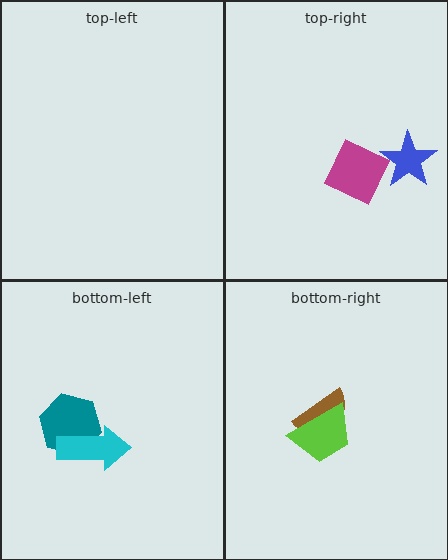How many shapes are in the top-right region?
2.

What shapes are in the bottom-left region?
The teal hexagon, the cyan arrow.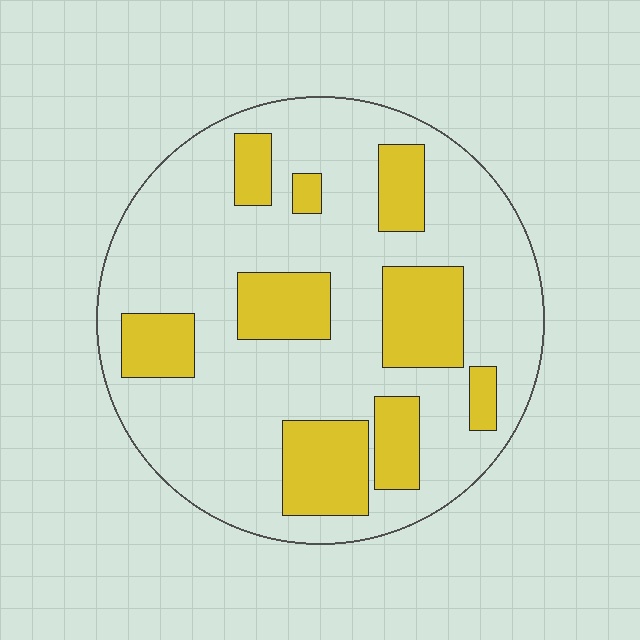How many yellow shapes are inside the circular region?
9.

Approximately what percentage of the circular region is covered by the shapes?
Approximately 25%.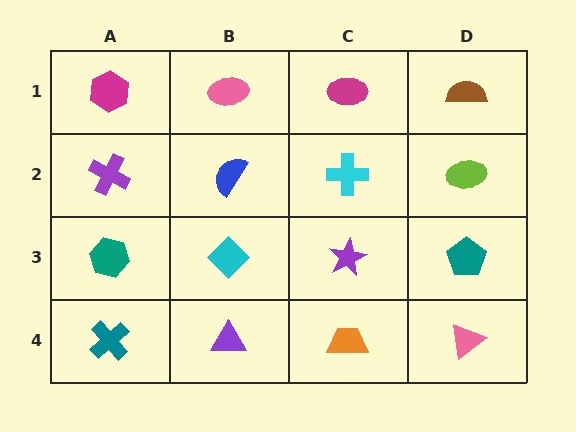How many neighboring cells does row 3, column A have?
3.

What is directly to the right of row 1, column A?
A pink ellipse.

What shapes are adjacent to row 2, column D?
A brown semicircle (row 1, column D), a teal pentagon (row 3, column D), a cyan cross (row 2, column C).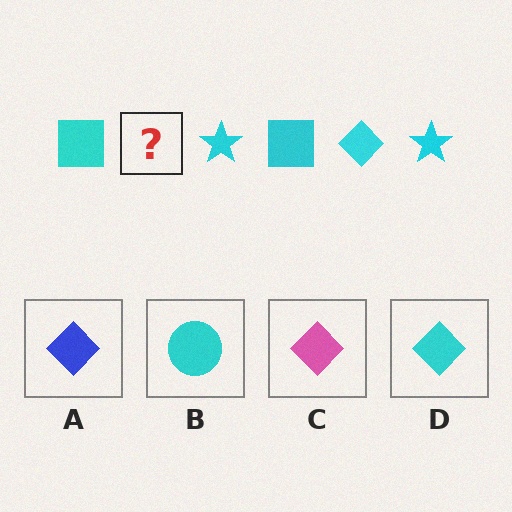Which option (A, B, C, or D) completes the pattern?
D.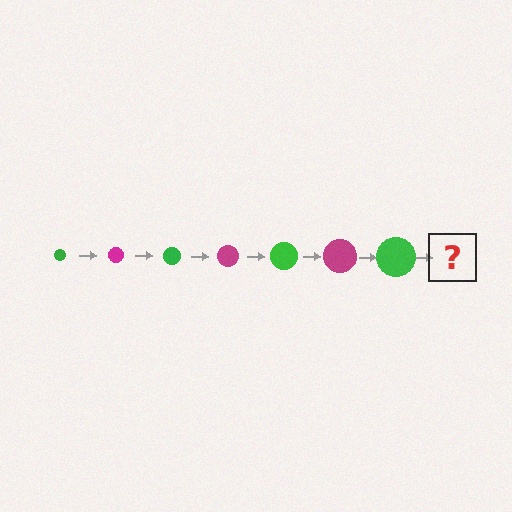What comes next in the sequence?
The next element should be a magenta circle, larger than the previous one.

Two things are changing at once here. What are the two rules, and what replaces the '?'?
The two rules are that the circle grows larger each step and the color cycles through green and magenta. The '?' should be a magenta circle, larger than the previous one.